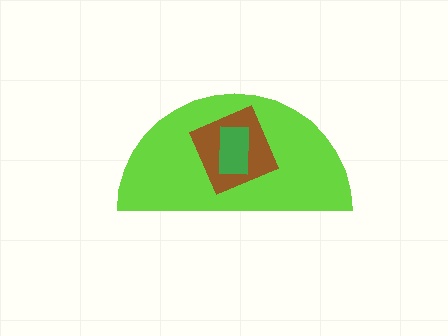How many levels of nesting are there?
3.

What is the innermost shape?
The green rectangle.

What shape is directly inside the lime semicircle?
The brown diamond.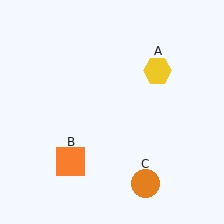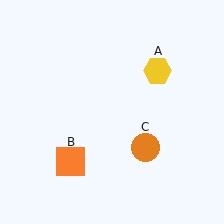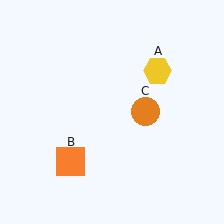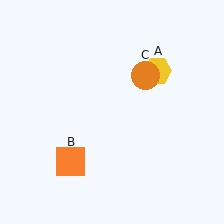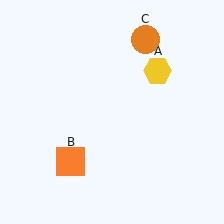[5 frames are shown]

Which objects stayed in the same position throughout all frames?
Yellow hexagon (object A) and orange square (object B) remained stationary.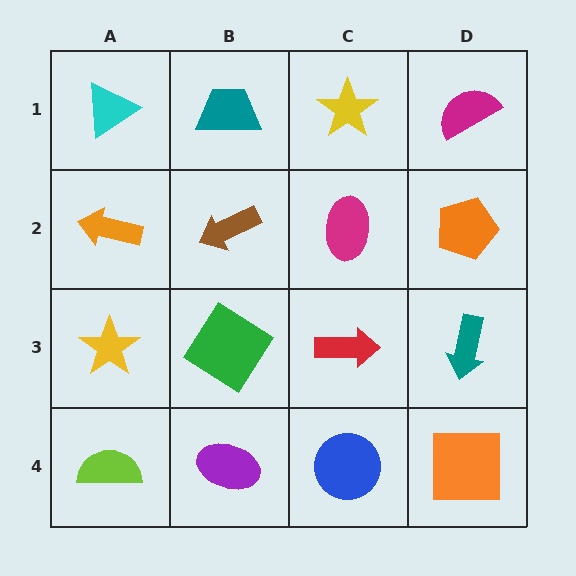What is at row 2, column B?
A brown arrow.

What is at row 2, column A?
An orange arrow.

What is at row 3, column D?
A teal arrow.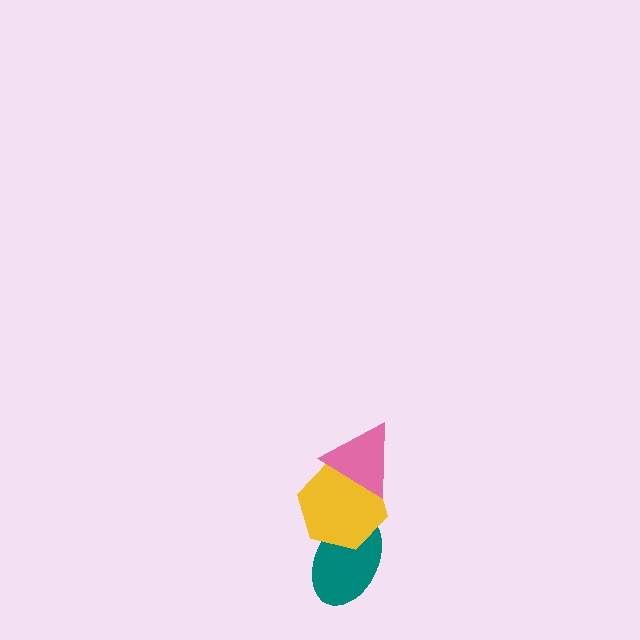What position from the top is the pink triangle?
The pink triangle is 1st from the top.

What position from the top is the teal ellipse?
The teal ellipse is 3rd from the top.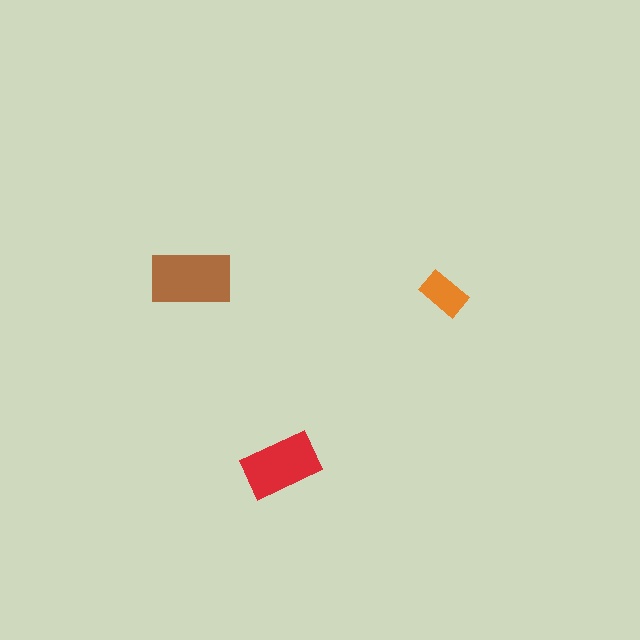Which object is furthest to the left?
The brown rectangle is leftmost.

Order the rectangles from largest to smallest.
the brown one, the red one, the orange one.